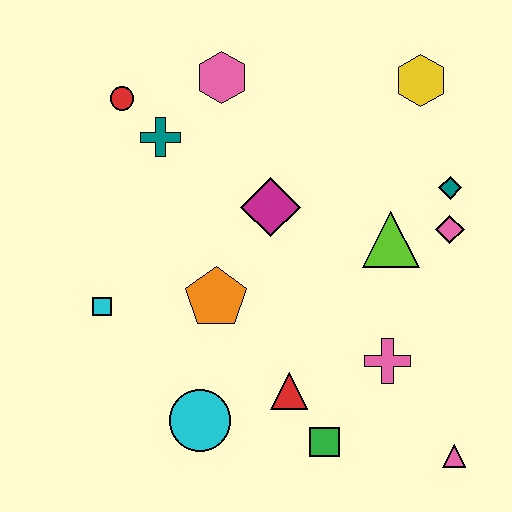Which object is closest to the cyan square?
The orange pentagon is closest to the cyan square.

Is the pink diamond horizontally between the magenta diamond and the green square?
No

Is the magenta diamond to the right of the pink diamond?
No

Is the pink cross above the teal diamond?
No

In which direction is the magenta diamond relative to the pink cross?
The magenta diamond is above the pink cross.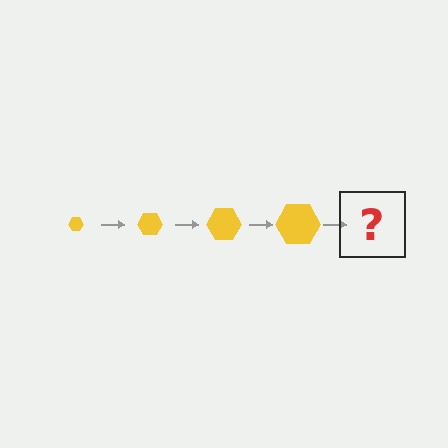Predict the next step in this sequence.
The next step is a yellow hexagon, larger than the previous one.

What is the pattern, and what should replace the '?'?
The pattern is that the hexagon gets progressively larger each step. The '?' should be a yellow hexagon, larger than the previous one.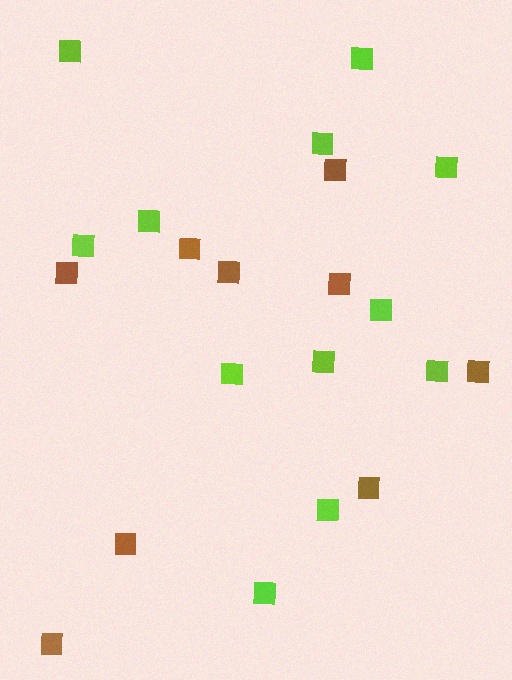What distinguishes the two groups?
There are 2 groups: one group of lime squares (12) and one group of brown squares (9).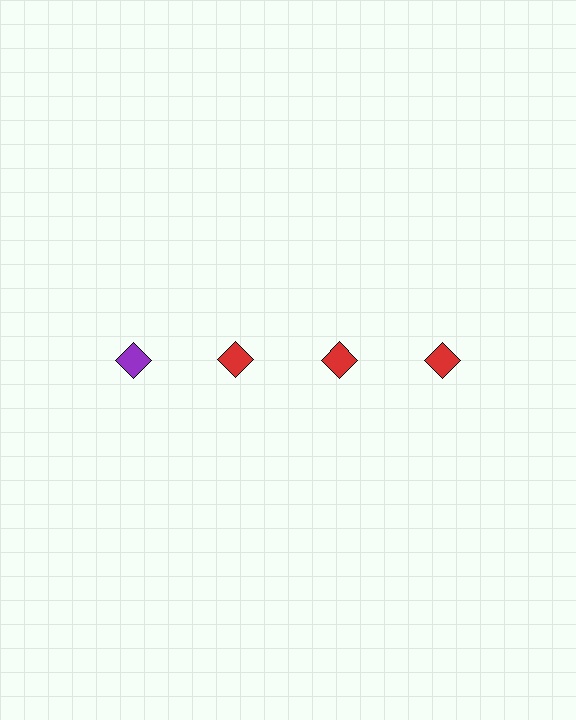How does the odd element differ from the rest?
It has a different color: purple instead of red.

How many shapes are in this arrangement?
There are 4 shapes arranged in a grid pattern.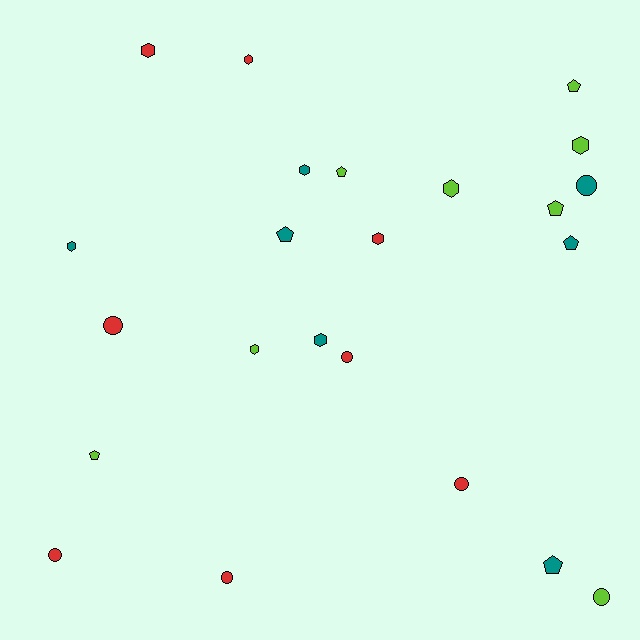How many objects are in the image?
There are 23 objects.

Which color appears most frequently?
Lime, with 8 objects.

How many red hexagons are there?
There are 3 red hexagons.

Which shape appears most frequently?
Hexagon, with 9 objects.